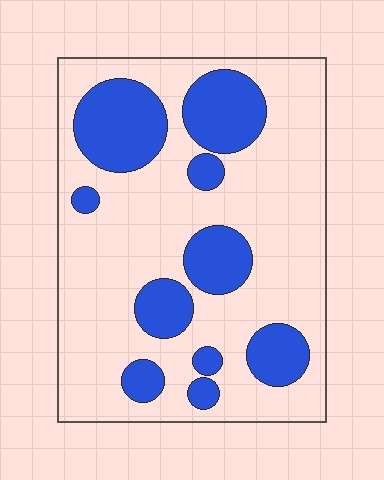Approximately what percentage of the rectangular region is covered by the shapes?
Approximately 30%.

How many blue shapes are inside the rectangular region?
10.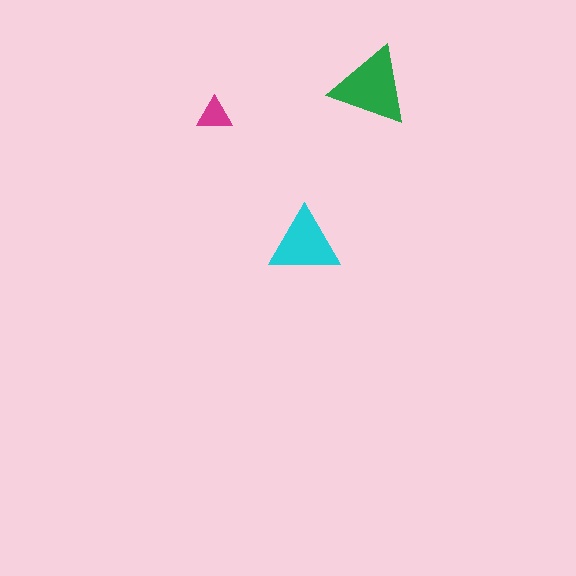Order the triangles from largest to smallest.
the green one, the cyan one, the magenta one.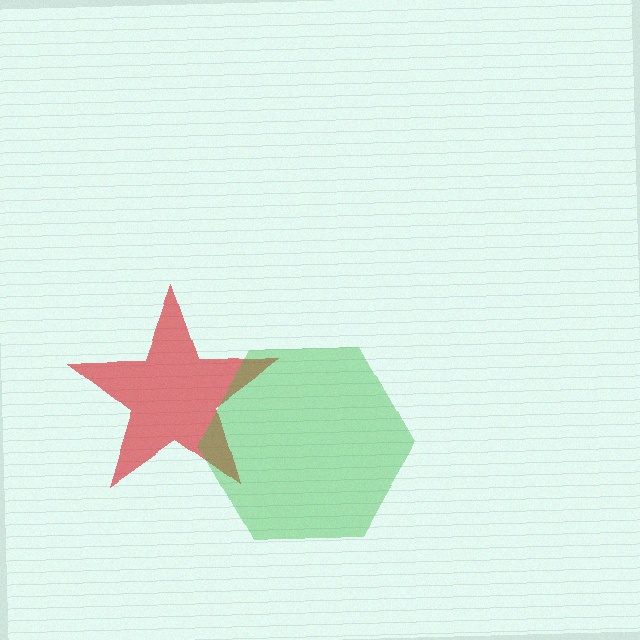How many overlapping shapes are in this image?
There are 2 overlapping shapes in the image.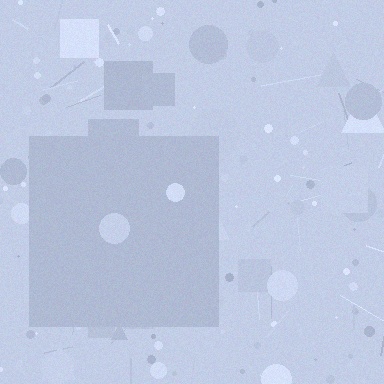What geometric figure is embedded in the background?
A square is embedded in the background.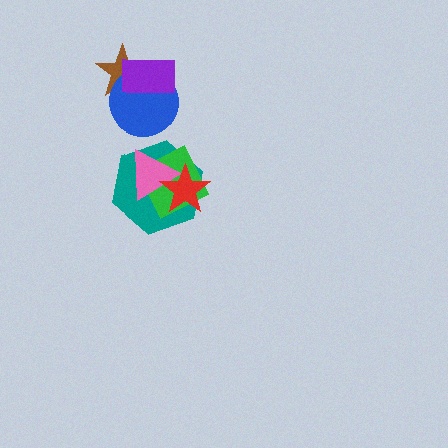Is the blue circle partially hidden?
Yes, it is partially covered by another shape.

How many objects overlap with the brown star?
2 objects overlap with the brown star.